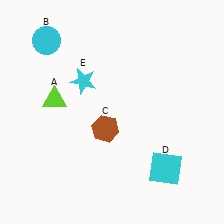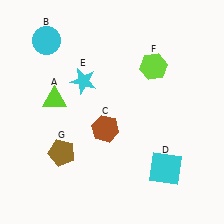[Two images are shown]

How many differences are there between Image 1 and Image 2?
There are 2 differences between the two images.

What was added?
A lime hexagon (F), a brown pentagon (G) were added in Image 2.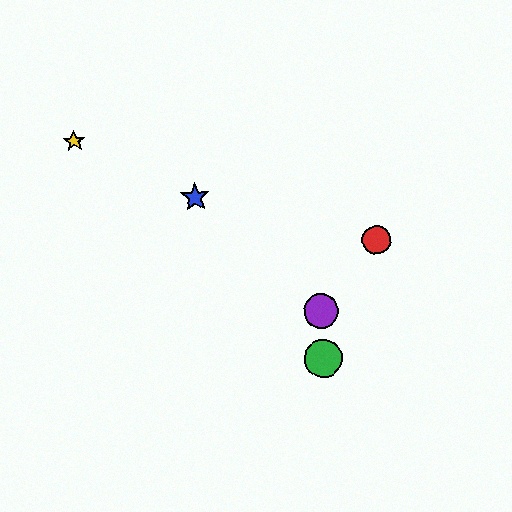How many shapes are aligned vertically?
2 shapes (the green circle, the purple circle) are aligned vertically.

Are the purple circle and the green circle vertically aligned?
Yes, both are at x≈321.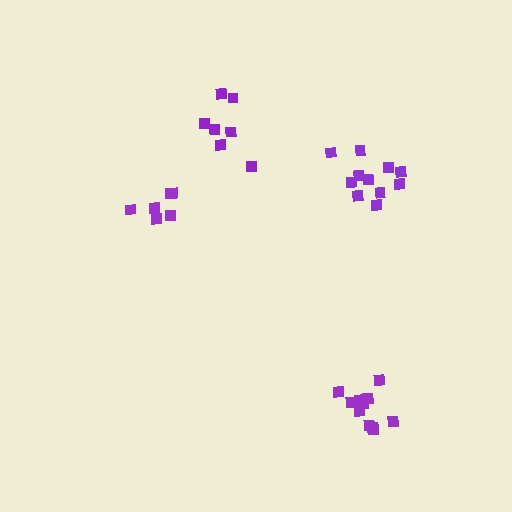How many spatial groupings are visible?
There are 4 spatial groupings.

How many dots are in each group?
Group 1: 7 dots, Group 2: 11 dots, Group 3: 7 dots, Group 4: 12 dots (37 total).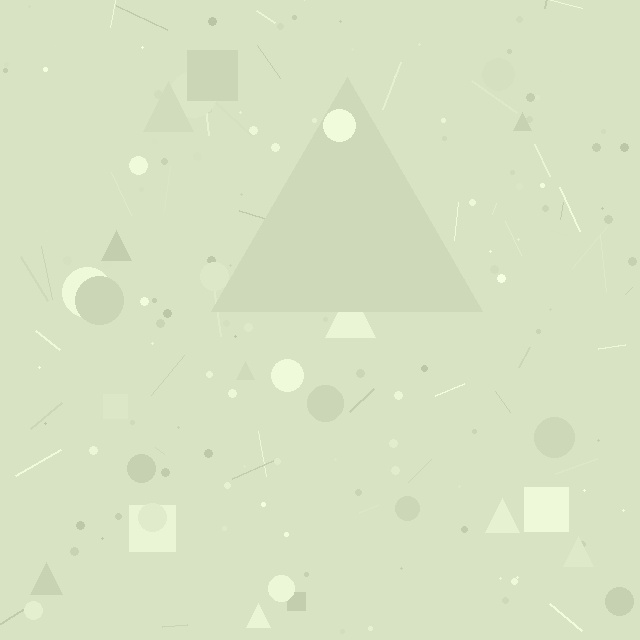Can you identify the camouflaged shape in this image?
The camouflaged shape is a triangle.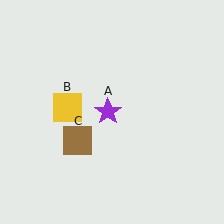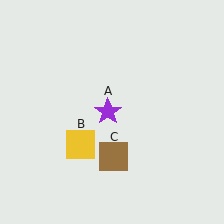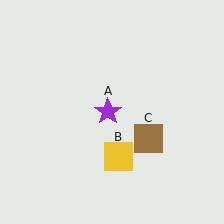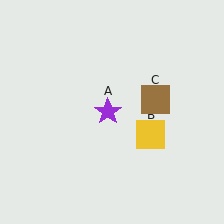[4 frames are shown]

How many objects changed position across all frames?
2 objects changed position: yellow square (object B), brown square (object C).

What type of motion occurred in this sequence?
The yellow square (object B), brown square (object C) rotated counterclockwise around the center of the scene.